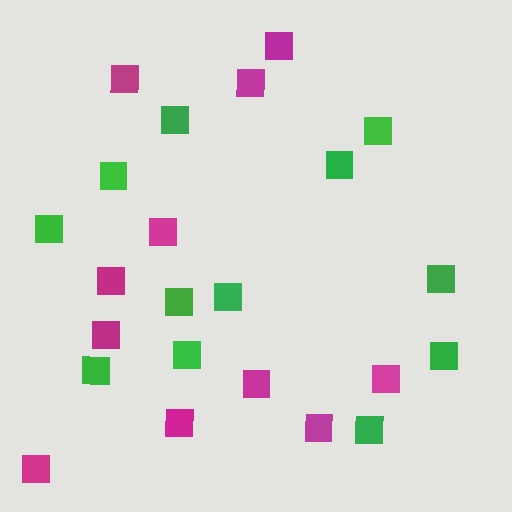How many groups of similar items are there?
There are 2 groups: one group of green squares (12) and one group of magenta squares (11).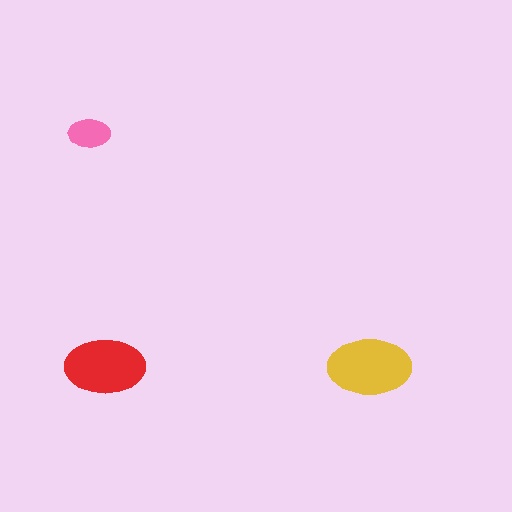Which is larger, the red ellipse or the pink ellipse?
The red one.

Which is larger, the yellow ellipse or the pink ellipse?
The yellow one.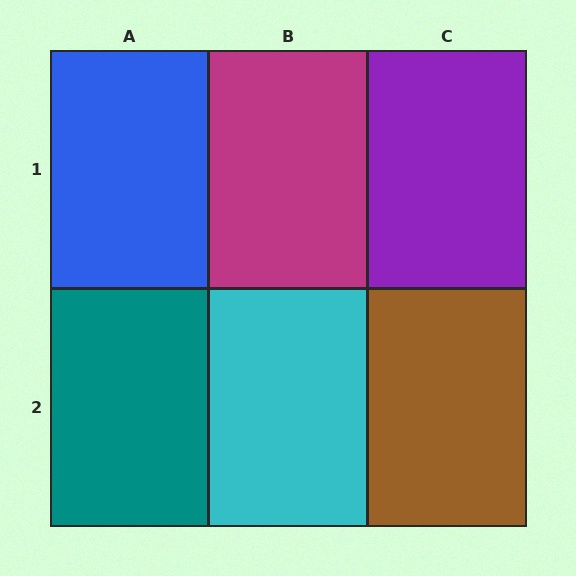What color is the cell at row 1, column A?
Blue.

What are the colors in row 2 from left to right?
Teal, cyan, brown.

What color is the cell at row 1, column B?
Magenta.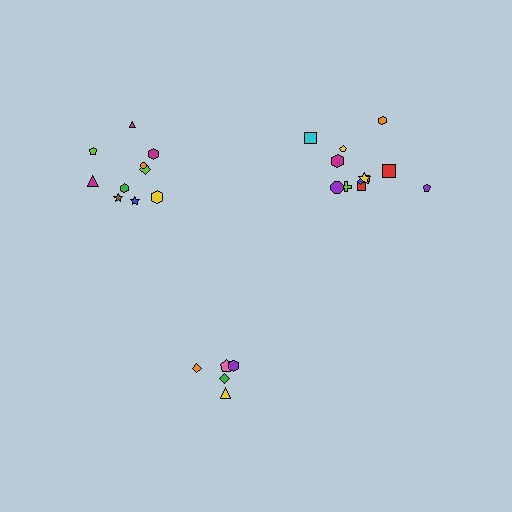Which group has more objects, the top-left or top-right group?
The top-right group.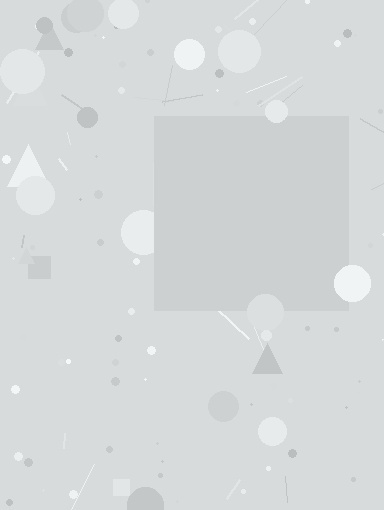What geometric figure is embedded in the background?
A square is embedded in the background.